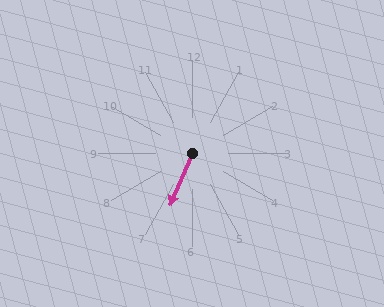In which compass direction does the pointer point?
Southwest.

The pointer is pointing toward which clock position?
Roughly 7 o'clock.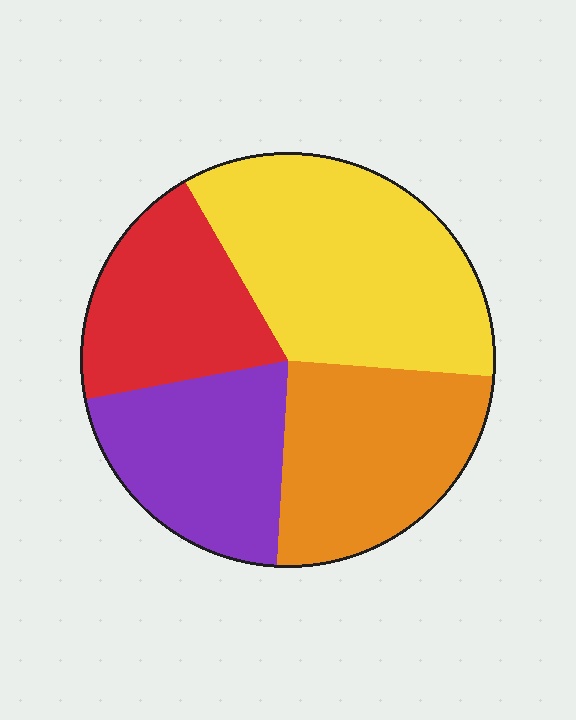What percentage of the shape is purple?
Purple covers around 20% of the shape.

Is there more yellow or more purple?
Yellow.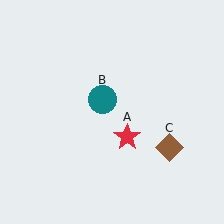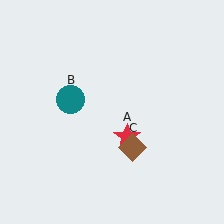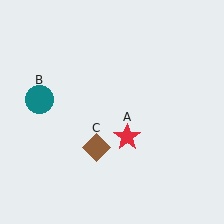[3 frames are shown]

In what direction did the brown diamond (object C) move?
The brown diamond (object C) moved left.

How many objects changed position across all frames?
2 objects changed position: teal circle (object B), brown diamond (object C).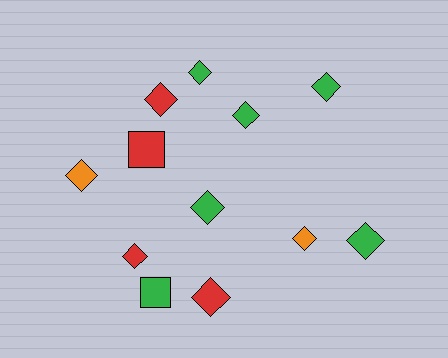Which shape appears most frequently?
Diamond, with 10 objects.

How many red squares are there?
There is 1 red square.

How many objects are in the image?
There are 12 objects.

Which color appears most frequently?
Green, with 6 objects.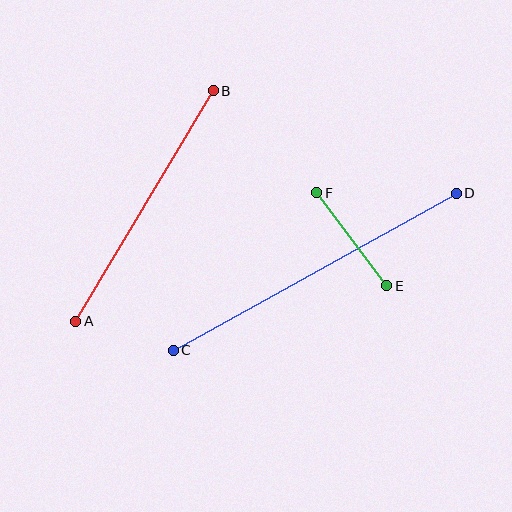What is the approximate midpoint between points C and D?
The midpoint is at approximately (315, 272) pixels.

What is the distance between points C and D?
The distance is approximately 323 pixels.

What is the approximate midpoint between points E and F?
The midpoint is at approximately (352, 239) pixels.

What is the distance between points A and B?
The distance is approximately 268 pixels.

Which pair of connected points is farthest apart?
Points C and D are farthest apart.